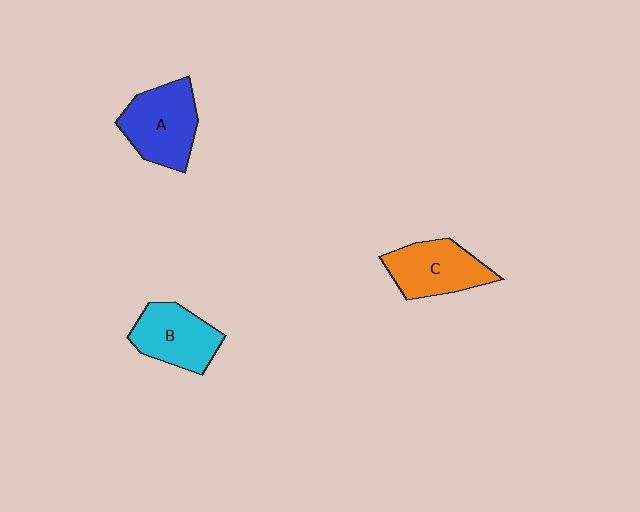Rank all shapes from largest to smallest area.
From largest to smallest: A (blue), C (orange), B (cyan).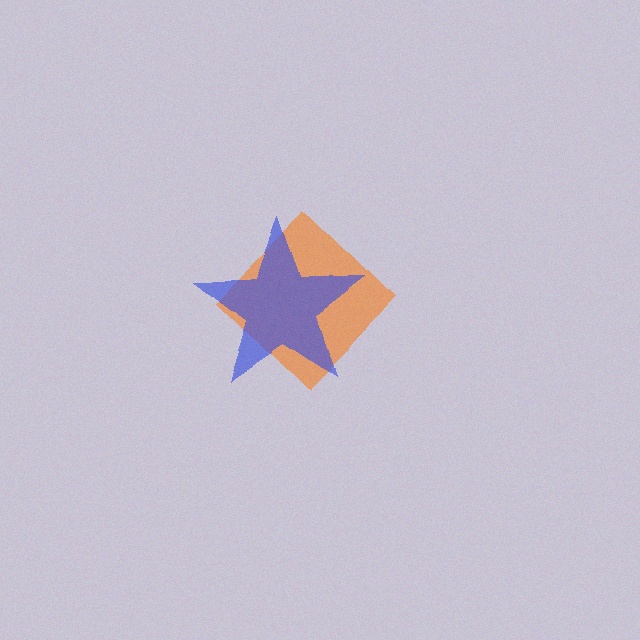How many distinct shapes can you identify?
There are 2 distinct shapes: an orange diamond, a blue star.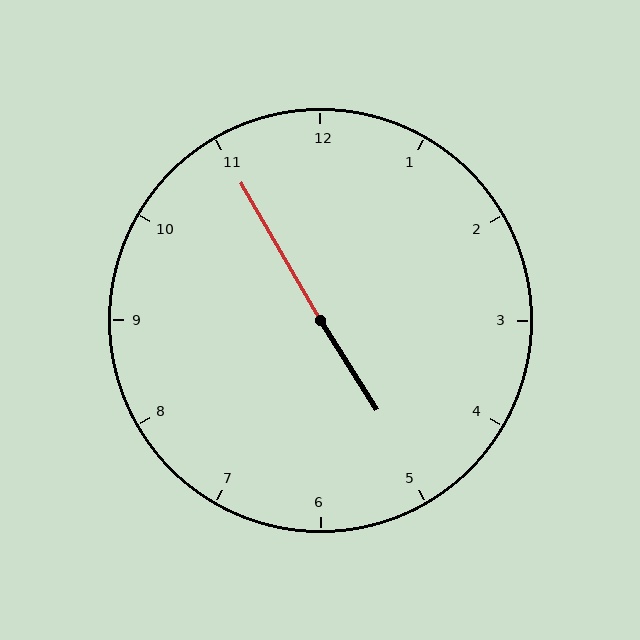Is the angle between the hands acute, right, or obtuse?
It is obtuse.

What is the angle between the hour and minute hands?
Approximately 178 degrees.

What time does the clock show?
4:55.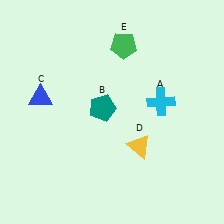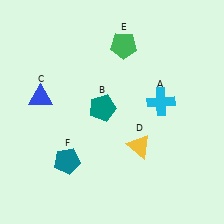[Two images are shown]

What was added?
A teal pentagon (F) was added in Image 2.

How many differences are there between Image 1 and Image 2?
There is 1 difference between the two images.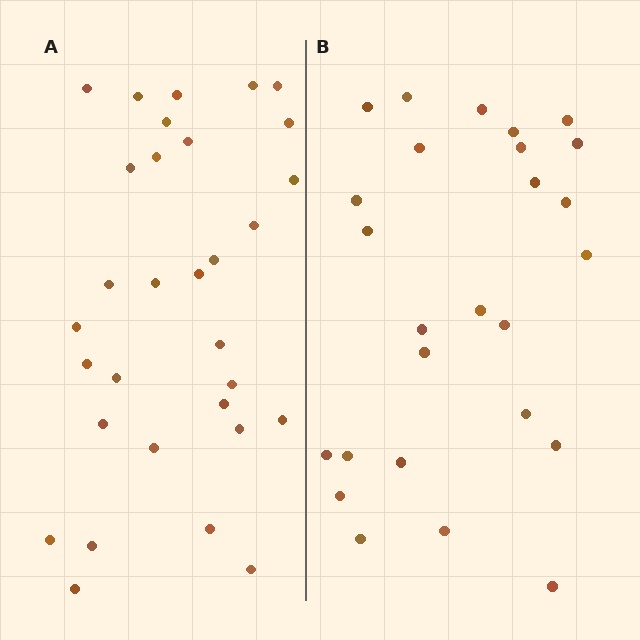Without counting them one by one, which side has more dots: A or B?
Region A (the left region) has more dots.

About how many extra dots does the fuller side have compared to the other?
Region A has about 5 more dots than region B.